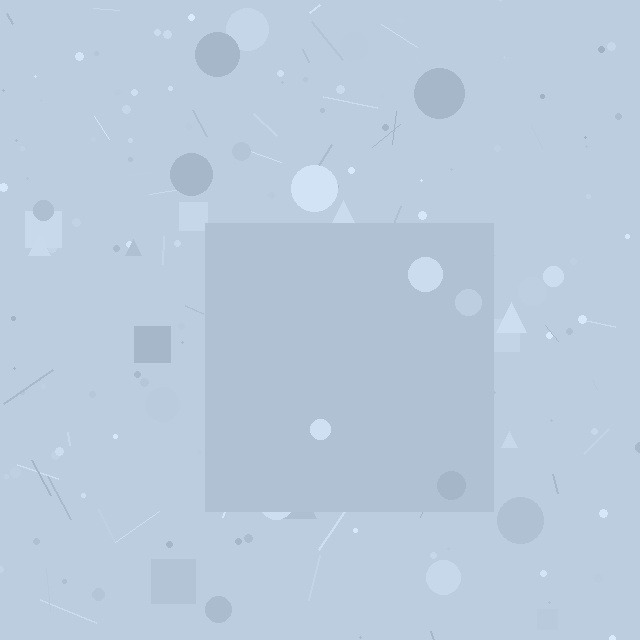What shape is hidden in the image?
A square is hidden in the image.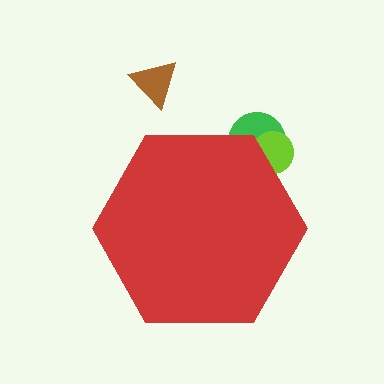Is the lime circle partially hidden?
Yes, the lime circle is partially hidden behind the red hexagon.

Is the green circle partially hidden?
Yes, the green circle is partially hidden behind the red hexagon.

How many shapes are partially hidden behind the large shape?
2 shapes are partially hidden.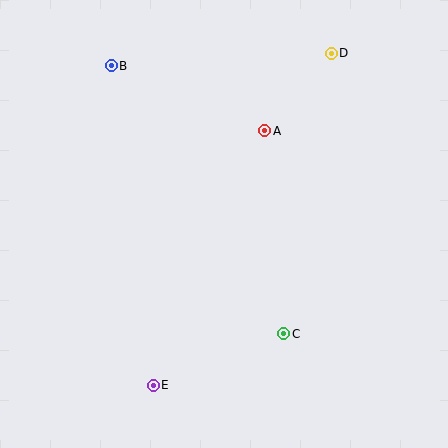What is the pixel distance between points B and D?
The distance between B and D is 220 pixels.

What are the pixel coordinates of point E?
Point E is at (153, 385).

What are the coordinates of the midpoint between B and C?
The midpoint between B and C is at (197, 200).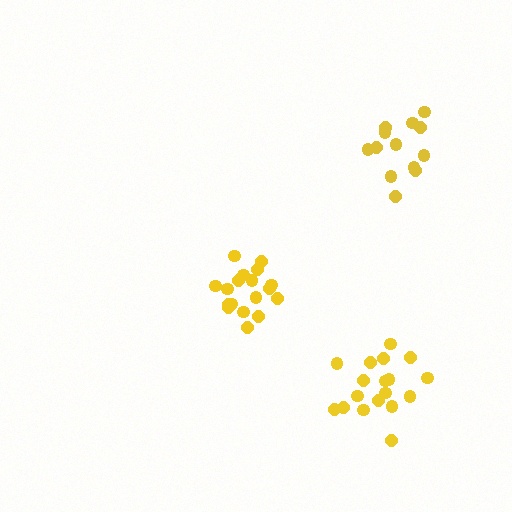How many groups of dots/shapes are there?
There are 3 groups.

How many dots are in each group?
Group 1: 18 dots, Group 2: 13 dots, Group 3: 18 dots (49 total).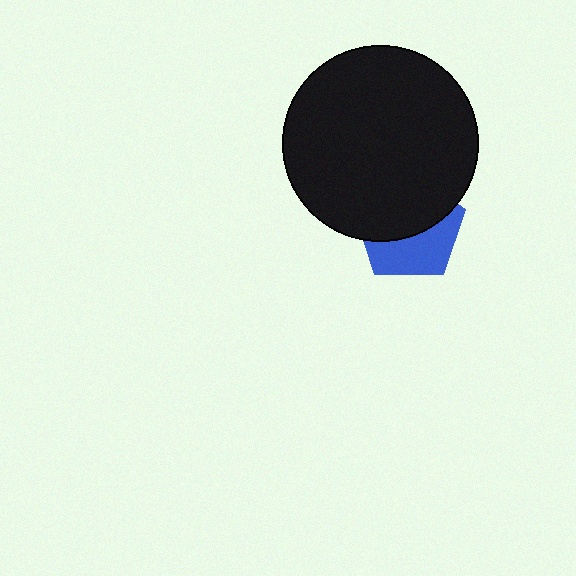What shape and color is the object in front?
The object in front is a black circle.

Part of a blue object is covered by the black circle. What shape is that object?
It is a pentagon.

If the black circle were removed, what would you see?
You would see the complete blue pentagon.